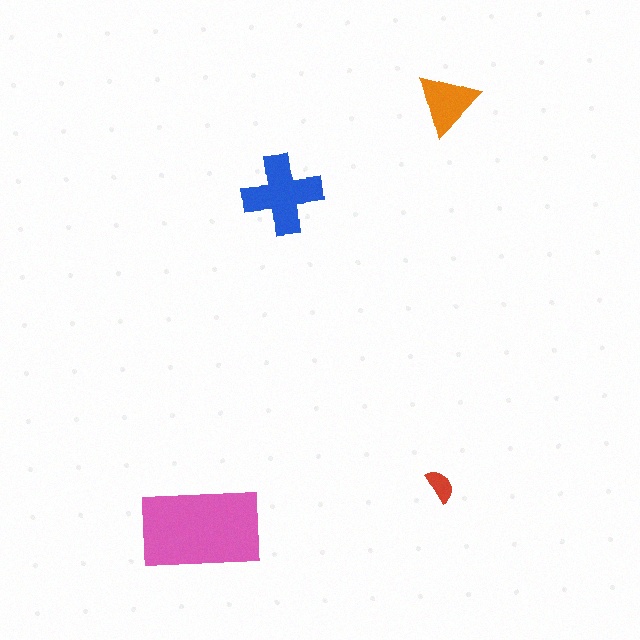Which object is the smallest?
The red semicircle.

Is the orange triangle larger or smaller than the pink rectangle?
Smaller.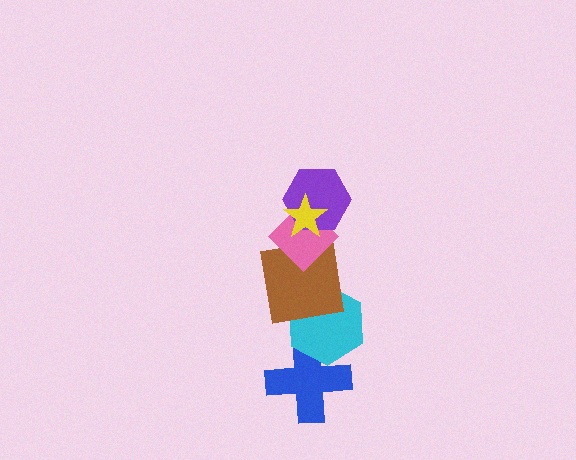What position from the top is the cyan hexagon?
The cyan hexagon is 5th from the top.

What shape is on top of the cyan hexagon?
The brown square is on top of the cyan hexagon.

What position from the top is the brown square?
The brown square is 4th from the top.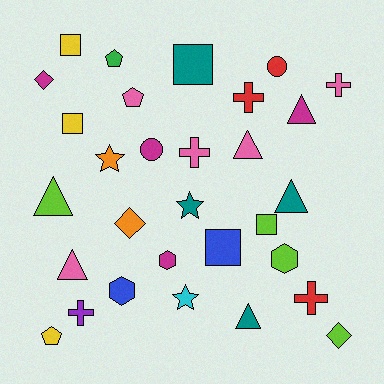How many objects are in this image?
There are 30 objects.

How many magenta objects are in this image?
There are 4 magenta objects.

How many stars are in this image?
There are 3 stars.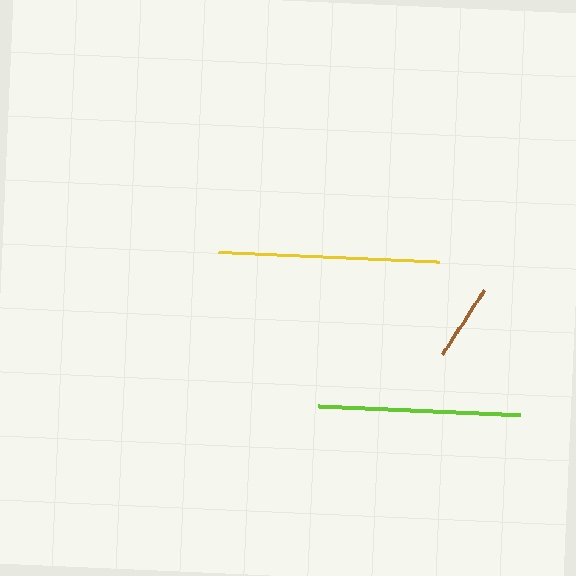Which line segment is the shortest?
The brown line is the shortest at approximately 76 pixels.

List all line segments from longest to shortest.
From longest to shortest: yellow, lime, brown.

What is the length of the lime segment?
The lime segment is approximately 202 pixels long.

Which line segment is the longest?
The yellow line is the longest at approximately 220 pixels.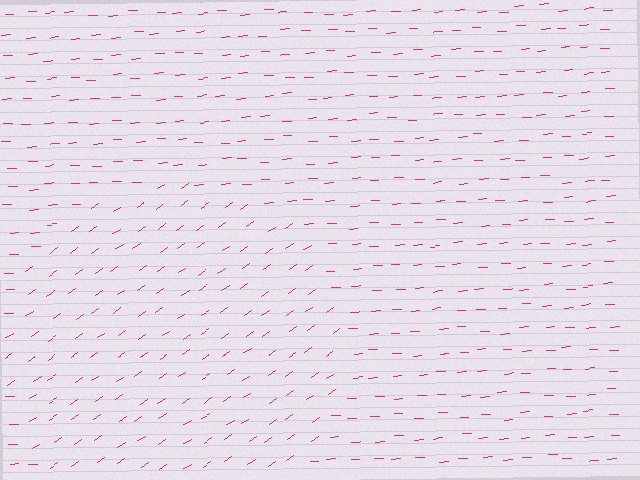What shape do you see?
I see a circle.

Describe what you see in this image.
The image is filled with small magenta line segments. A circle region in the image has lines oriented differently from the surrounding lines, creating a visible texture boundary.